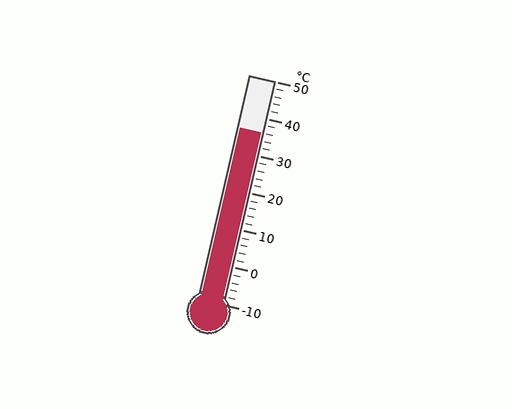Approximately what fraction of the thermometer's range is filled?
The thermometer is filled to approximately 75% of its range.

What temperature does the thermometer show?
The thermometer shows approximately 36°C.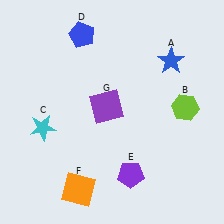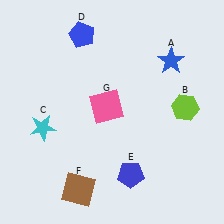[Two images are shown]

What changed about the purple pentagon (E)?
In Image 1, E is purple. In Image 2, it changed to blue.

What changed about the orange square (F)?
In Image 1, F is orange. In Image 2, it changed to brown.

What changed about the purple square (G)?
In Image 1, G is purple. In Image 2, it changed to pink.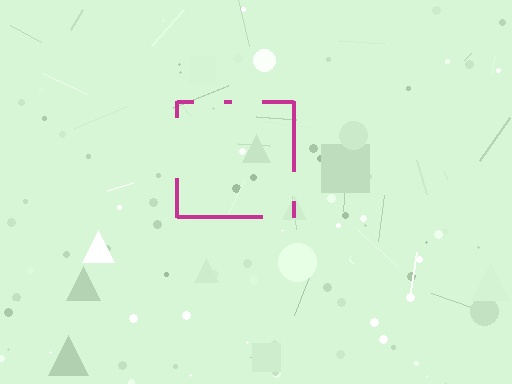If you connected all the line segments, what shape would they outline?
They would outline a square.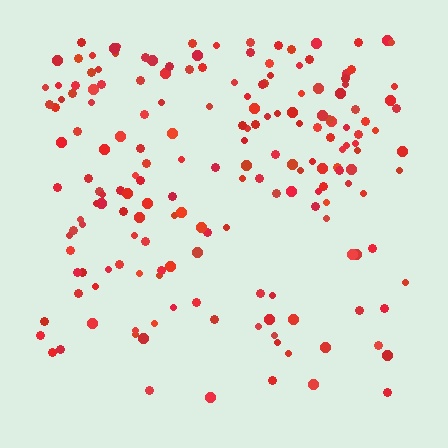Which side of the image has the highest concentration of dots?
The top.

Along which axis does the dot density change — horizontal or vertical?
Vertical.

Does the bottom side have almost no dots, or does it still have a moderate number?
Still a moderate number, just noticeably fewer than the top.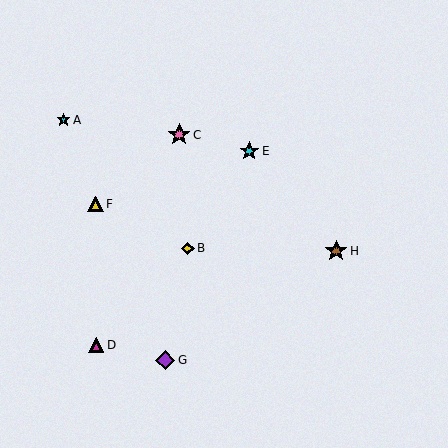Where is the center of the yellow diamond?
The center of the yellow diamond is at (188, 248).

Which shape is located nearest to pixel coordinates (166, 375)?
The purple diamond (labeled G) at (165, 360) is nearest to that location.